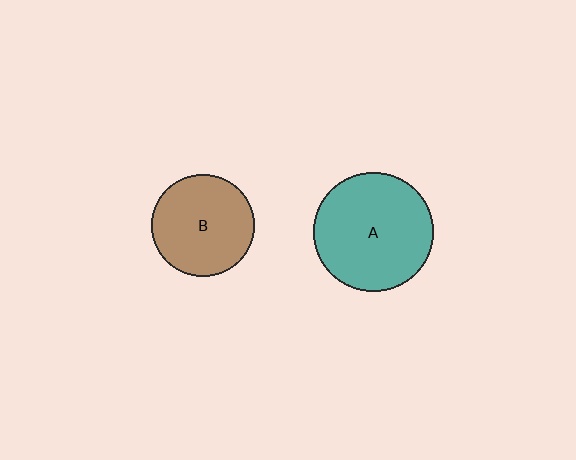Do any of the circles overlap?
No, none of the circles overlap.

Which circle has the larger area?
Circle A (teal).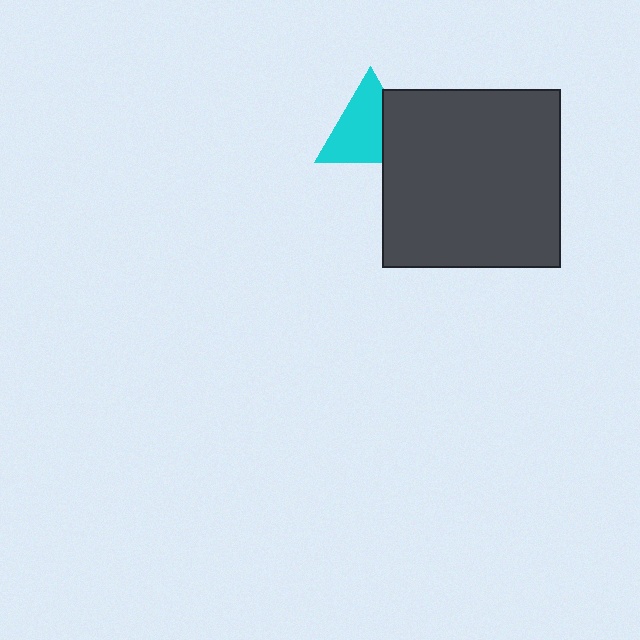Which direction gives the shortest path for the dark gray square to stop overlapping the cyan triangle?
Moving right gives the shortest separation.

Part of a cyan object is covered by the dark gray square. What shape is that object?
It is a triangle.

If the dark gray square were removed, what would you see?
You would see the complete cyan triangle.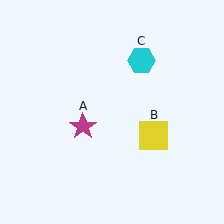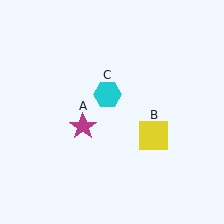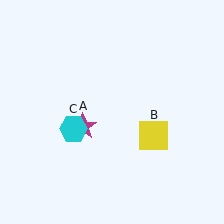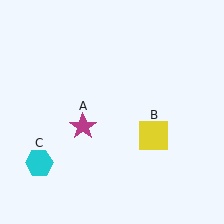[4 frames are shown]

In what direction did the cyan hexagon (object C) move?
The cyan hexagon (object C) moved down and to the left.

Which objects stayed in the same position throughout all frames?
Magenta star (object A) and yellow square (object B) remained stationary.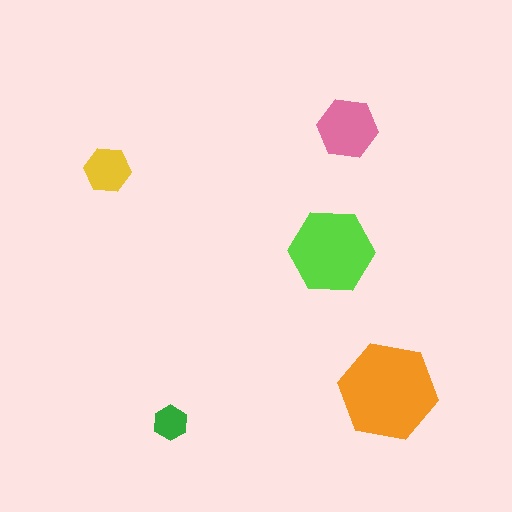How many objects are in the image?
There are 5 objects in the image.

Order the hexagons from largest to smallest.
the orange one, the lime one, the pink one, the yellow one, the green one.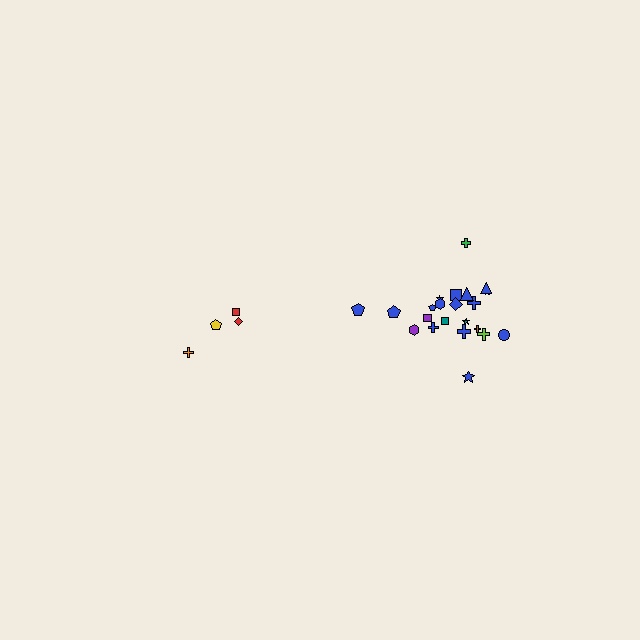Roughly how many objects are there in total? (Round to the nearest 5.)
Roughly 25 objects in total.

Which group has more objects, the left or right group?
The right group.